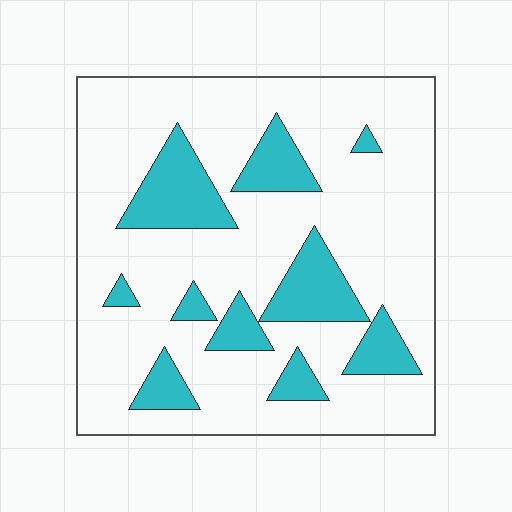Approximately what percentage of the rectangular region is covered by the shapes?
Approximately 20%.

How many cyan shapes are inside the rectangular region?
10.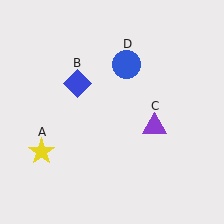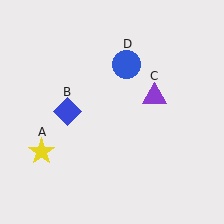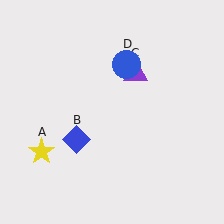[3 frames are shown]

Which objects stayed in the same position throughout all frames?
Yellow star (object A) and blue circle (object D) remained stationary.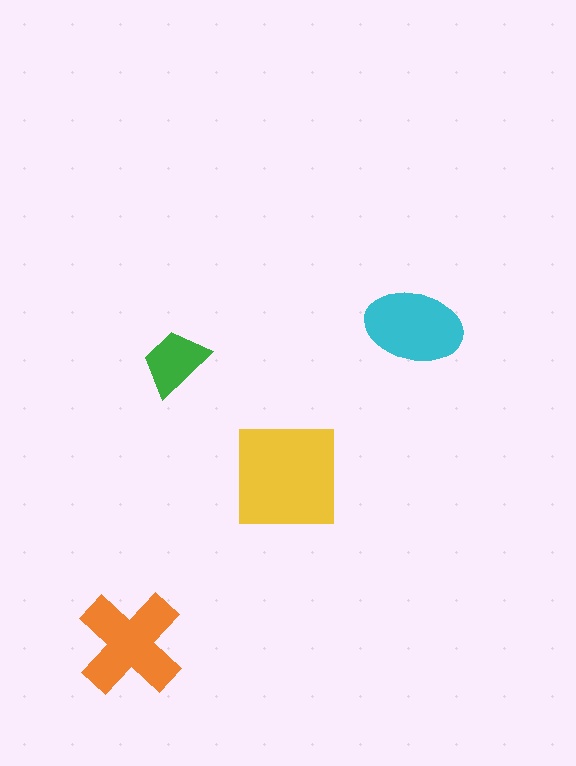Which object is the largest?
The yellow square.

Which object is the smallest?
The green trapezoid.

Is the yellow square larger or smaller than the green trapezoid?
Larger.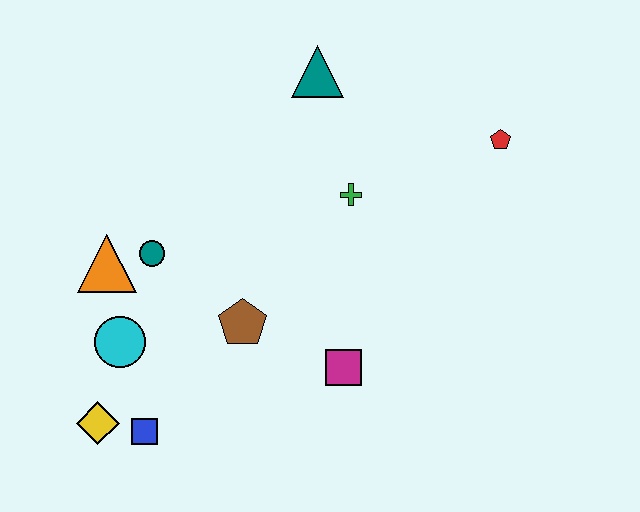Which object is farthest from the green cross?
The yellow diamond is farthest from the green cross.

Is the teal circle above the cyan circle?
Yes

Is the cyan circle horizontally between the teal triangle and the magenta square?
No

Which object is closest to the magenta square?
The brown pentagon is closest to the magenta square.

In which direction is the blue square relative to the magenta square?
The blue square is to the left of the magenta square.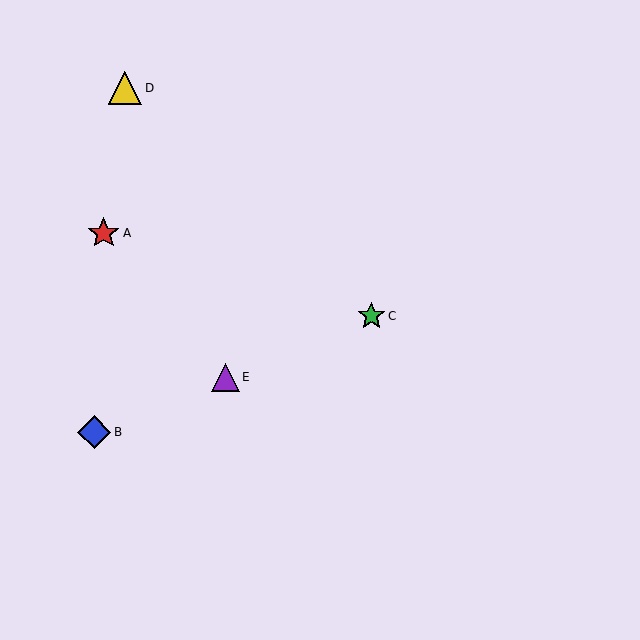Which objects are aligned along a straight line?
Objects B, C, E are aligned along a straight line.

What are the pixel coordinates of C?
Object C is at (371, 316).